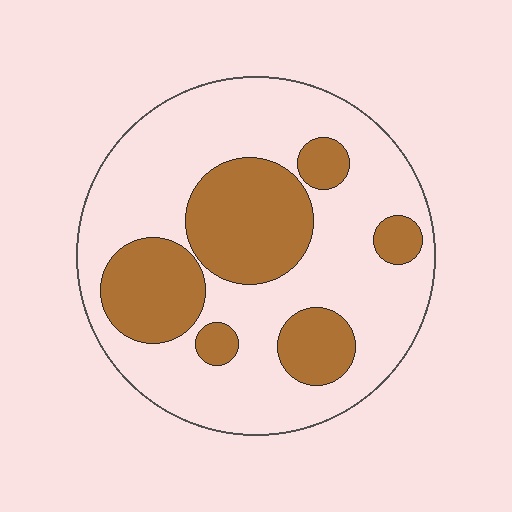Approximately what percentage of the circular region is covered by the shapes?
Approximately 30%.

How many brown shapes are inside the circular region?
6.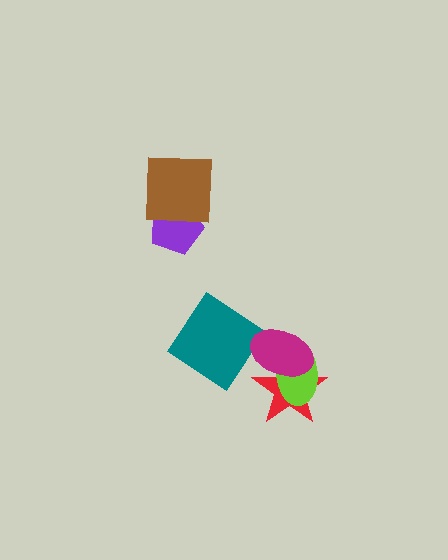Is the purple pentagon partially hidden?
Yes, it is partially covered by another shape.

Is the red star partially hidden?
Yes, it is partially covered by another shape.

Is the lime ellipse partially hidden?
Yes, it is partially covered by another shape.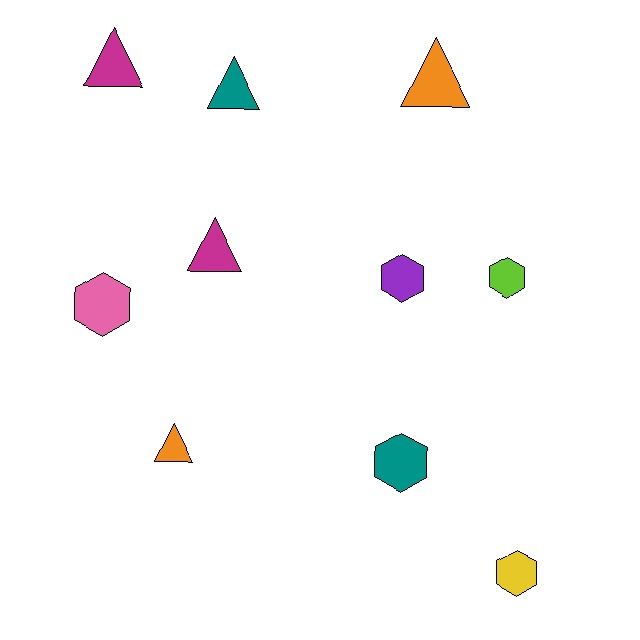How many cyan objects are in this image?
There are no cyan objects.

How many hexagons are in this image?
There are 5 hexagons.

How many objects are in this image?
There are 10 objects.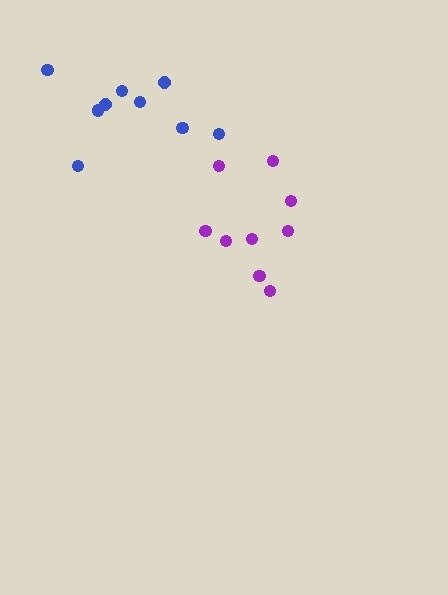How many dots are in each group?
Group 1: 9 dots, Group 2: 9 dots (18 total).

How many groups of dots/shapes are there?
There are 2 groups.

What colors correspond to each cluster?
The clusters are colored: blue, purple.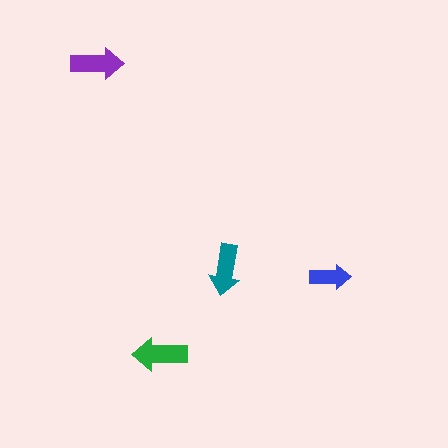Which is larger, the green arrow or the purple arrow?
The green one.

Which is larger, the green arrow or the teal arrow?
The green one.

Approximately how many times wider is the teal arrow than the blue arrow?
About 1.5 times wider.